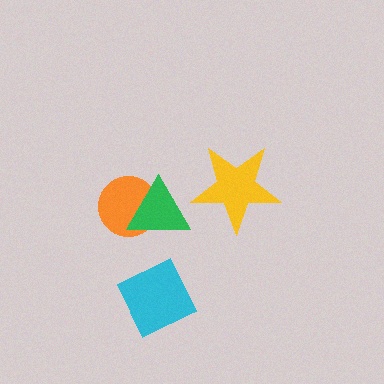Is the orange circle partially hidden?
Yes, it is partially covered by another shape.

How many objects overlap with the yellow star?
0 objects overlap with the yellow star.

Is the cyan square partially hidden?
No, no other shape covers it.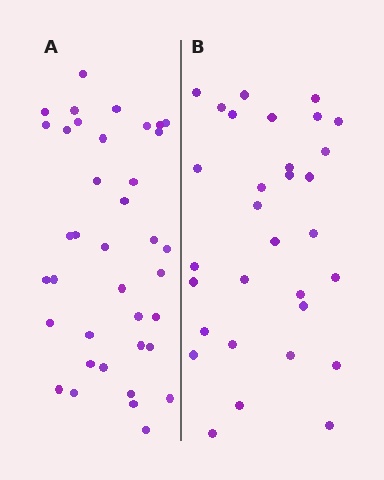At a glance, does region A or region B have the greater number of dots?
Region A (the left region) has more dots.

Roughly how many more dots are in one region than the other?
Region A has roughly 8 or so more dots than region B.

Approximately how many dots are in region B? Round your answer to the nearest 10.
About 30 dots. (The exact count is 31, which rounds to 30.)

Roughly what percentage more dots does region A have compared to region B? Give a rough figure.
About 25% more.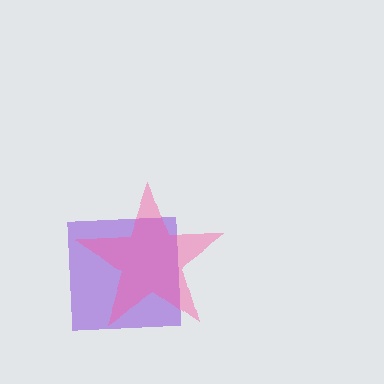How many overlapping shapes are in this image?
There are 2 overlapping shapes in the image.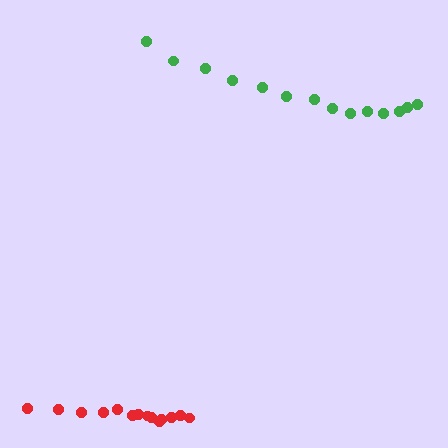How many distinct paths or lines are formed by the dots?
There are 2 distinct paths.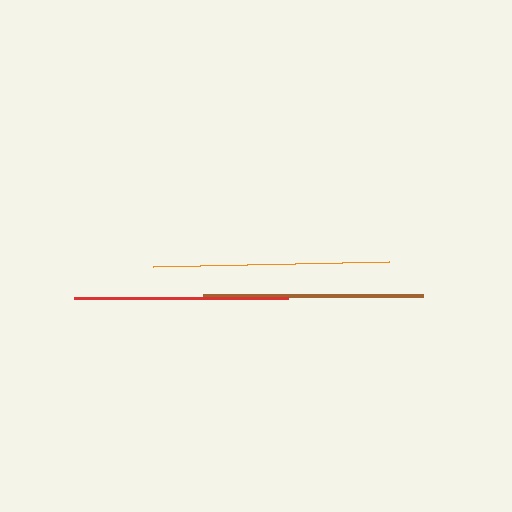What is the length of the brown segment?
The brown segment is approximately 220 pixels long.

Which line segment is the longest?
The orange line is the longest at approximately 236 pixels.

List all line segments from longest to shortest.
From longest to shortest: orange, brown, red.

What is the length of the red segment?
The red segment is approximately 215 pixels long.